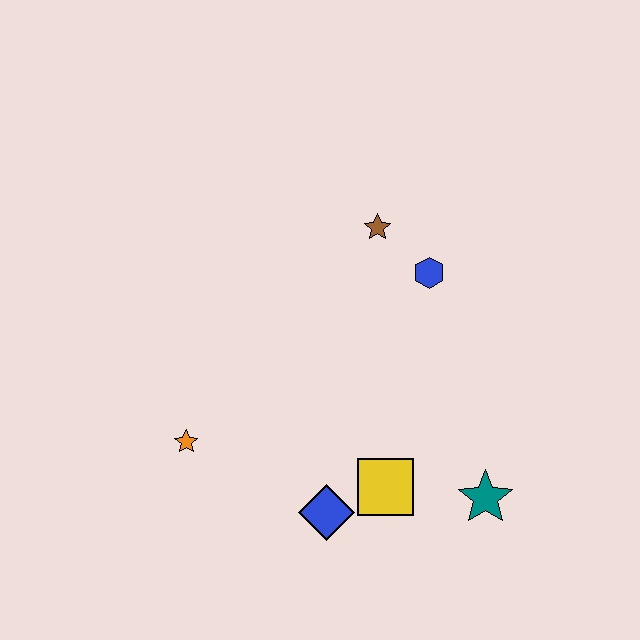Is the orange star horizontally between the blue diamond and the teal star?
No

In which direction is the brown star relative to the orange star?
The brown star is above the orange star.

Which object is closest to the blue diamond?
The yellow square is closest to the blue diamond.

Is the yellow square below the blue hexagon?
Yes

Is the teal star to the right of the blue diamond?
Yes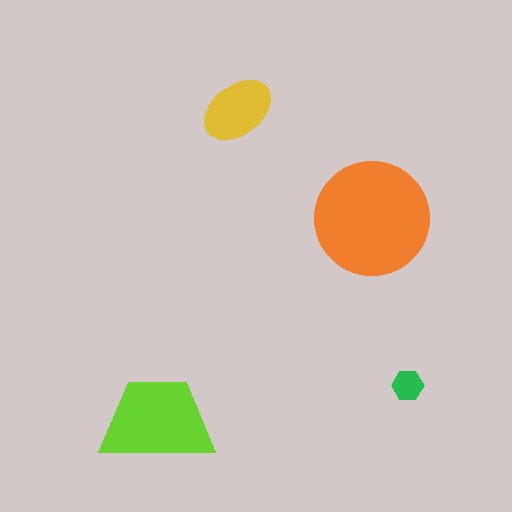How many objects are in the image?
There are 4 objects in the image.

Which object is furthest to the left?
The lime trapezoid is leftmost.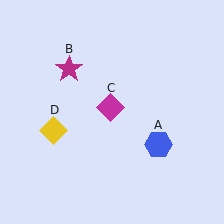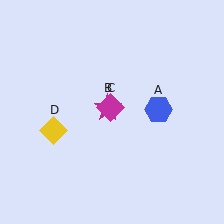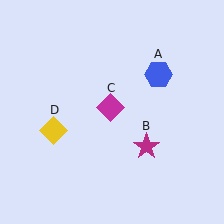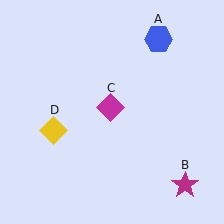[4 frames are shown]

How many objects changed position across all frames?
2 objects changed position: blue hexagon (object A), magenta star (object B).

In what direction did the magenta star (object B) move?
The magenta star (object B) moved down and to the right.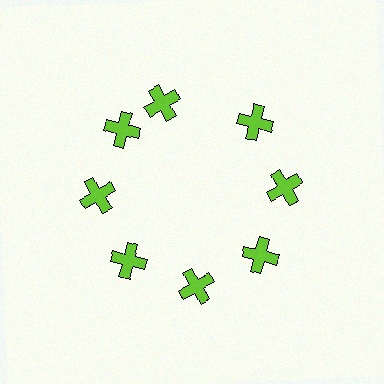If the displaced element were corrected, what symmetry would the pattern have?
It would have 8-fold rotational symmetry — the pattern would map onto itself every 45 degrees.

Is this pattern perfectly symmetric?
No. The 8 lime crosses are arranged in a ring, but one element near the 12 o'clock position is rotated out of alignment along the ring, breaking the 8-fold rotational symmetry.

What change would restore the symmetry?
The symmetry would be restored by rotating it back into even spacing with its neighbors so that all 8 crosses sit at equal angles and equal distance from the center.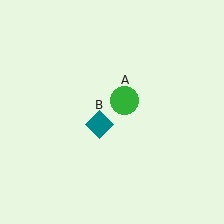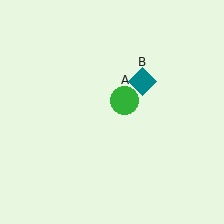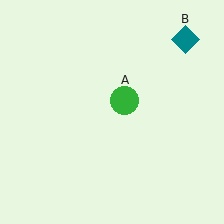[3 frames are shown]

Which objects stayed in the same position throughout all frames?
Green circle (object A) remained stationary.